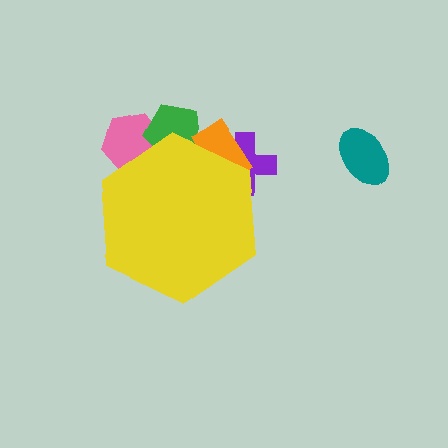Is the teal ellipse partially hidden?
No, the teal ellipse is fully visible.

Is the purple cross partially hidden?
Yes, the purple cross is partially hidden behind the yellow hexagon.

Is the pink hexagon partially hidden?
Yes, the pink hexagon is partially hidden behind the yellow hexagon.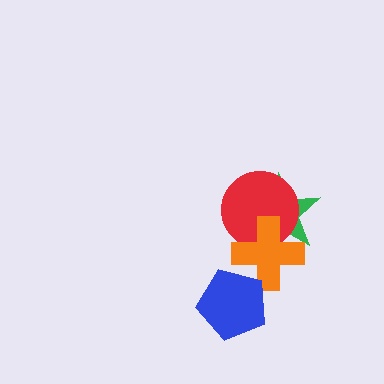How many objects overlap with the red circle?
2 objects overlap with the red circle.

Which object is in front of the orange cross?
The blue pentagon is in front of the orange cross.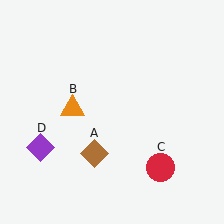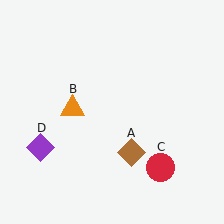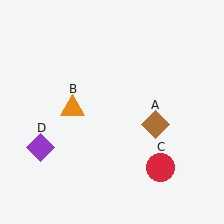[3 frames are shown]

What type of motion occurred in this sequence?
The brown diamond (object A) rotated counterclockwise around the center of the scene.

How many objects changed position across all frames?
1 object changed position: brown diamond (object A).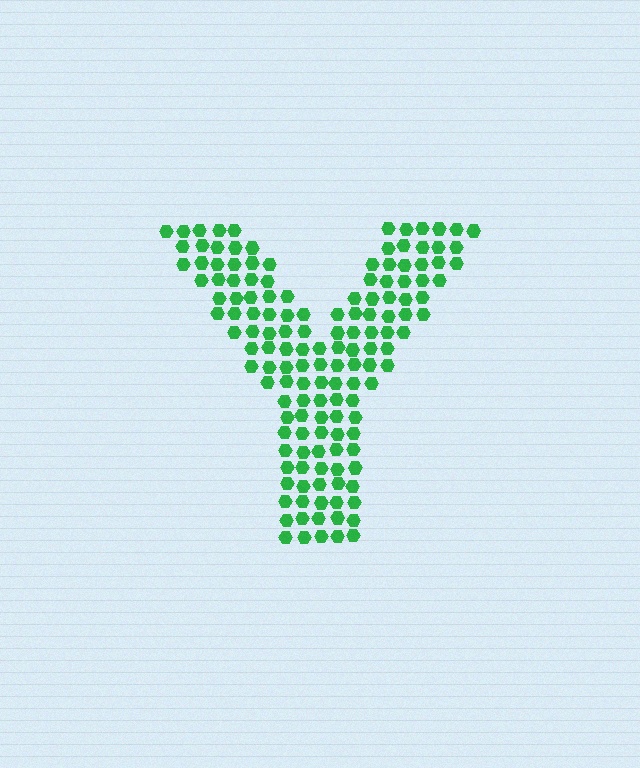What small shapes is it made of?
It is made of small hexagons.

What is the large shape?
The large shape is the letter Y.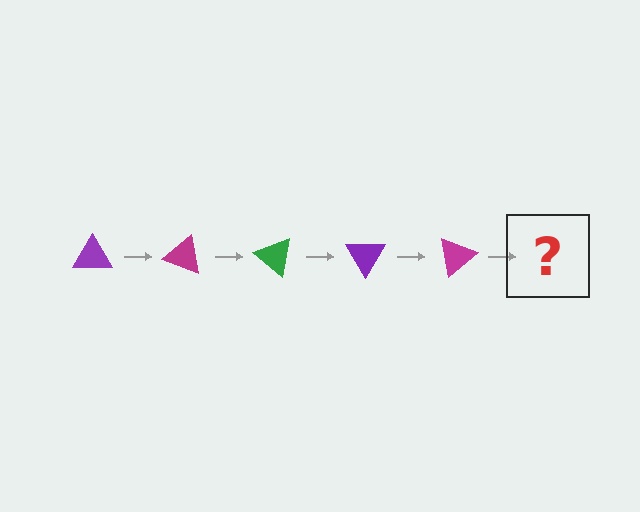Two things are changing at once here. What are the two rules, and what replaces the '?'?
The two rules are that it rotates 20 degrees each step and the color cycles through purple, magenta, and green. The '?' should be a green triangle, rotated 100 degrees from the start.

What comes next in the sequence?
The next element should be a green triangle, rotated 100 degrees from the start.